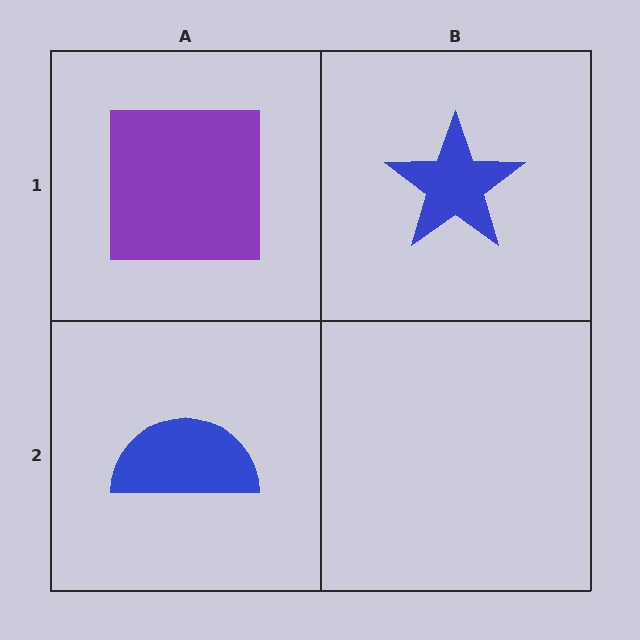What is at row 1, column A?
A purple square.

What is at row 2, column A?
A blue semicircle.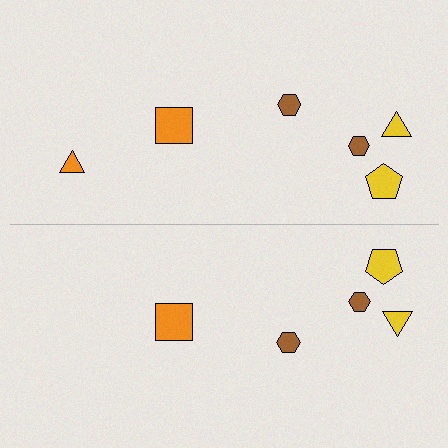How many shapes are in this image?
There are 11 shapes in this image.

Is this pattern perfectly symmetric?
No, the pattern is not perfectly symmetric. A orange triangle is missing from the bottom side.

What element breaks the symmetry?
A orange triangle is missing from the bottom side.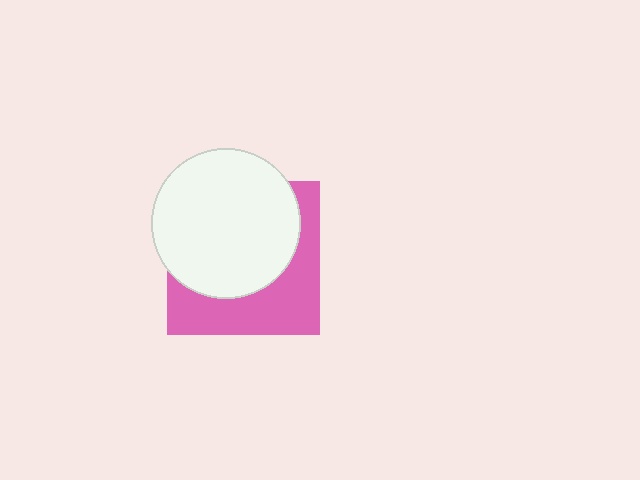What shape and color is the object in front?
The object in front is a white circle.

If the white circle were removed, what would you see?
You would see the complete pink square.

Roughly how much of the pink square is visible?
A small part of it is visible (roughly 41%).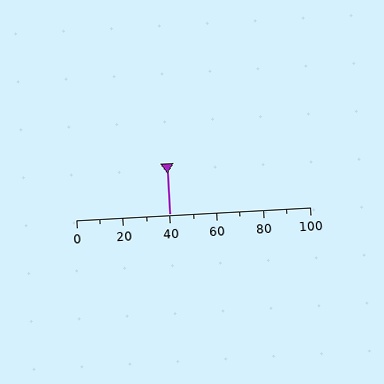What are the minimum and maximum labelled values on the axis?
The axis runs from 0 to 100.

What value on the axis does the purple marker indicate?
The marker indicates approximately 40.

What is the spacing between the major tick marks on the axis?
The major ticks are spaced 20 apart.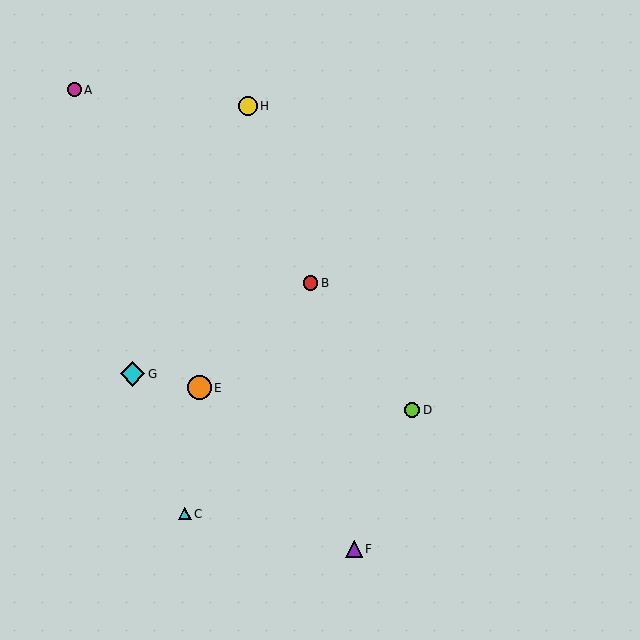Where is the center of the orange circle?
The center of the orange circle is at (199, 388).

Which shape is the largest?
The cyan diamond (labeled G) is the largest.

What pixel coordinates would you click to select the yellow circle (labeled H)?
Click at (248, 106) to select the yellow circle H.